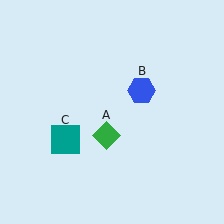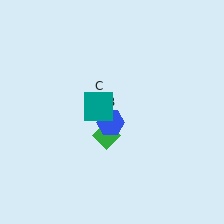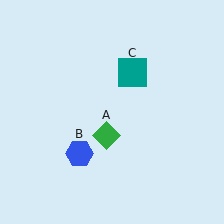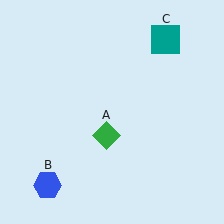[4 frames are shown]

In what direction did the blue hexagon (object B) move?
The blue hexagon (object B) moved down and to the left.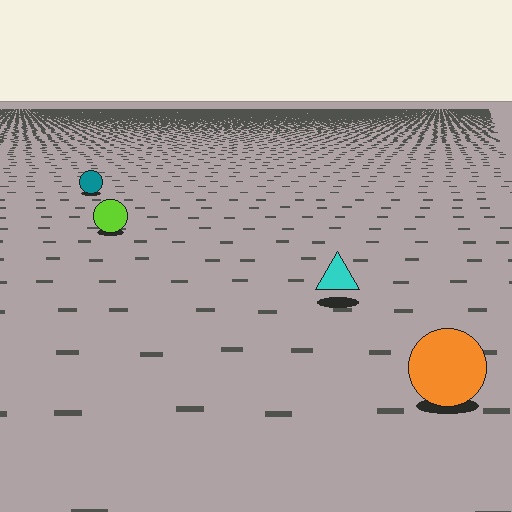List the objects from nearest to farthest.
From nearest to farthest: the orange circle, the cyan triangle, the lime circle, the teal circle.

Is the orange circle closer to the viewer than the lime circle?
Yes. The orange circle is closer — you can tell from the texture gradient: the ground texture is coarser near it.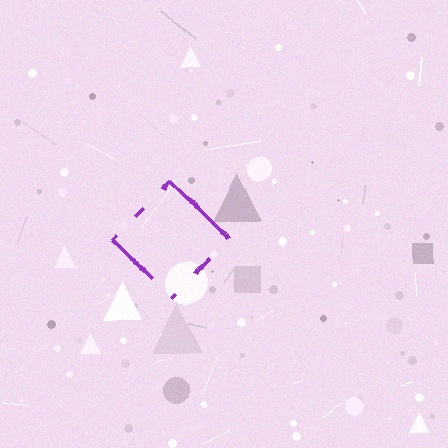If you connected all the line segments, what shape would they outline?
They would outline a diamond.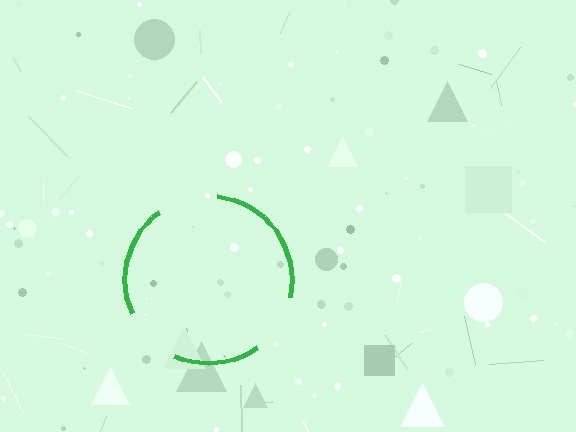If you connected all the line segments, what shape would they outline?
They would outline a circle.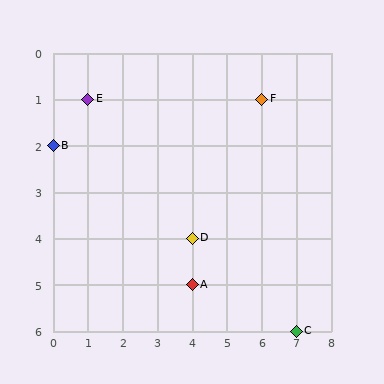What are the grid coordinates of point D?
Point D is at grid coordinates (4, 4).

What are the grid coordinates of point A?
Point A is at grid coordinates (4, 5).